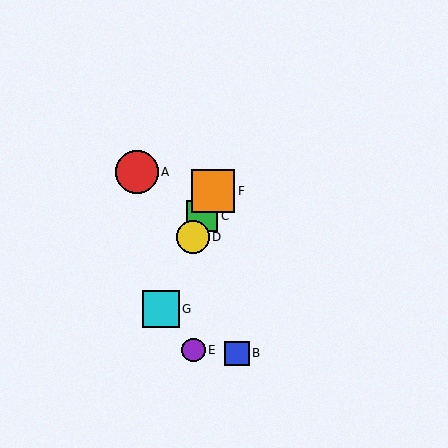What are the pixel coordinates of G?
Object G is at (161, 309).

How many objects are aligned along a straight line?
4 objects (C, D, F, G) are aligned along a straight line.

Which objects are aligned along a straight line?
Objects C, D, F, G are aligned along a straight line.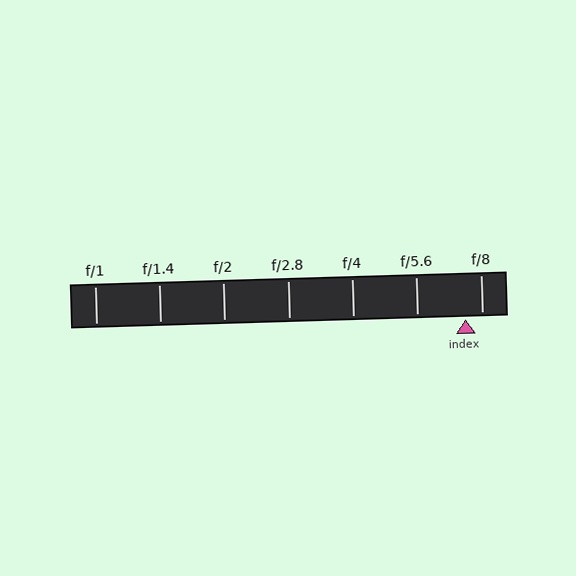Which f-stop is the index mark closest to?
The index mark is closest to f/8.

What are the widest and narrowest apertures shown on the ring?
The widest aperture shown is f/1 and the narrowest is f/8.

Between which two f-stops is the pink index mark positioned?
The index mark is between f/5.6 and f/8.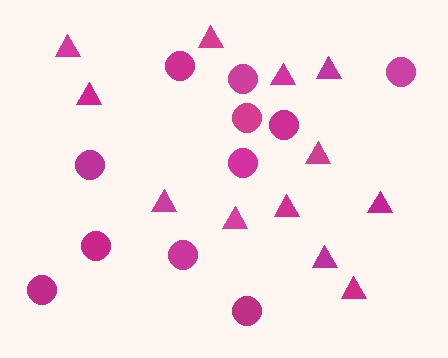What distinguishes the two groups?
There are 2 groups: one group of circles (11) and one group of triangles (12).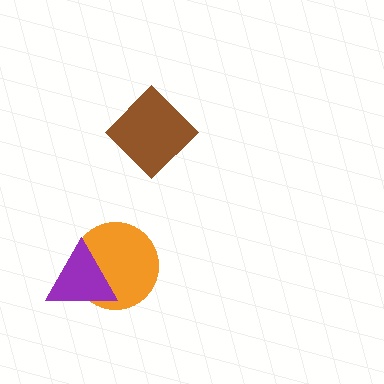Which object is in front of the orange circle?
The purple triangle is in front of the orange circle.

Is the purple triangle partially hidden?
No, no other shape covers it.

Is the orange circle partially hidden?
Yes, it is partially covered by another shape.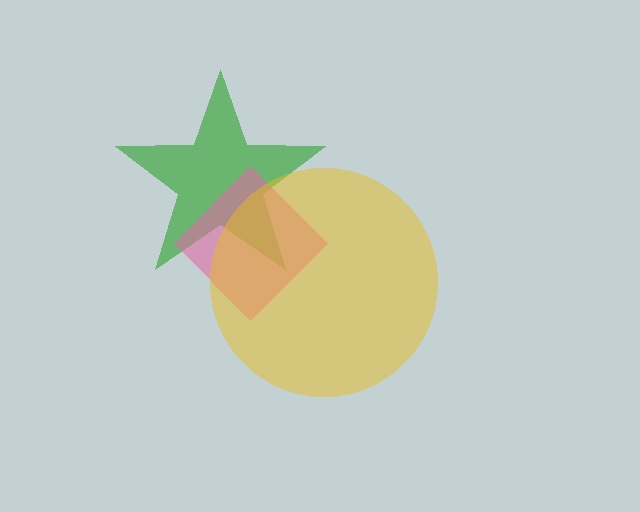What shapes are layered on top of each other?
The layered shapes are: a green star, a pink diamond, a yellow circle.